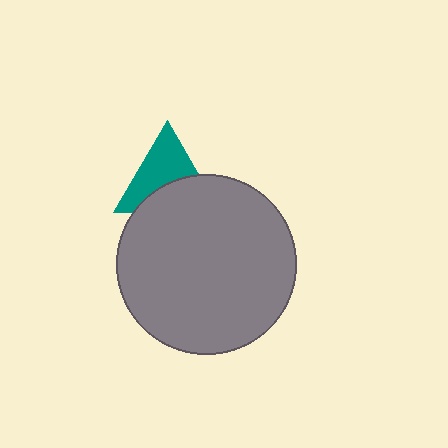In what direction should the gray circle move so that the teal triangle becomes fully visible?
The gray circle should move down. That is the shortest direction to clear the overlap and leave the teal triangle fully visible.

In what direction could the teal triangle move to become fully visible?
The teal triangle could move up. That would shift it out from behind the gray circle entirely.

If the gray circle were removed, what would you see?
You would see the complete teal triangle.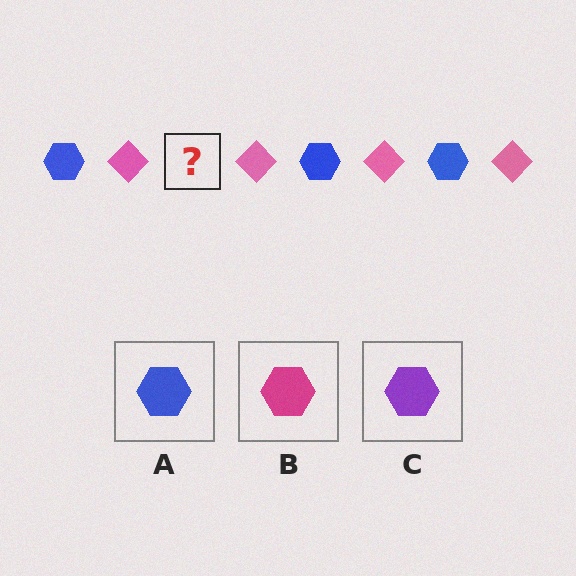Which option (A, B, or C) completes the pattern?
A.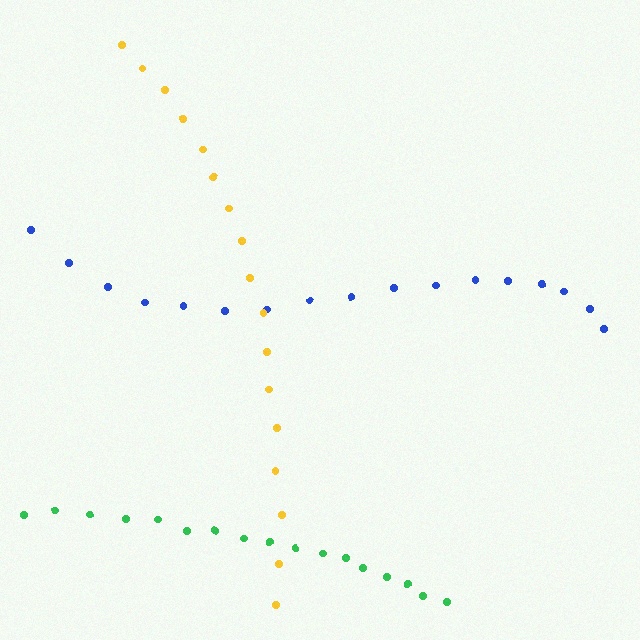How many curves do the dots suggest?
There are 3 distinct paths.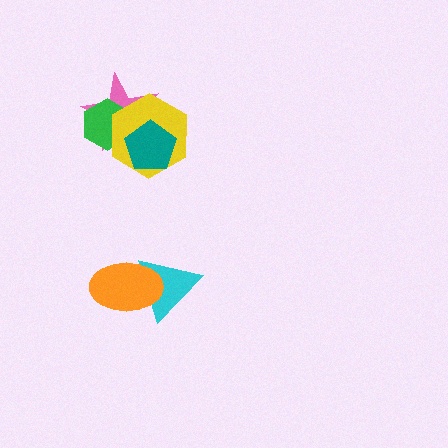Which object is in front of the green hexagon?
The yellow hexagon is in front of the green hexagon.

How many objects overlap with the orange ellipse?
1 object overlaps with the orange ellipse.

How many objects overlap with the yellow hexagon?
3 objects overlap with the yellow hexagon.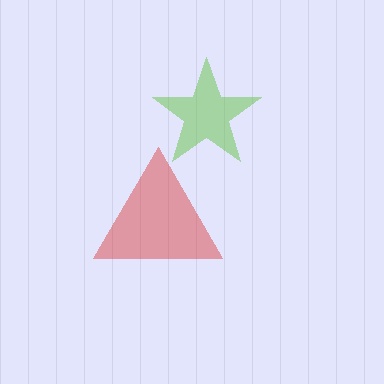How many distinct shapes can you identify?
There are 2 distinct shapes: a red triangle, a lime star.